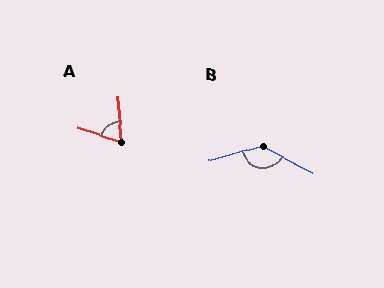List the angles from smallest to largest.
A (67°), B (136°).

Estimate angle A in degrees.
Approximately 67 degrees.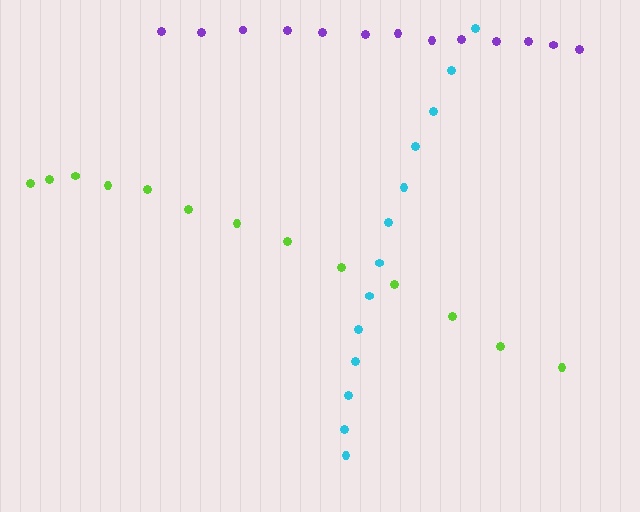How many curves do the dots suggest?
There are 3 distinct paths.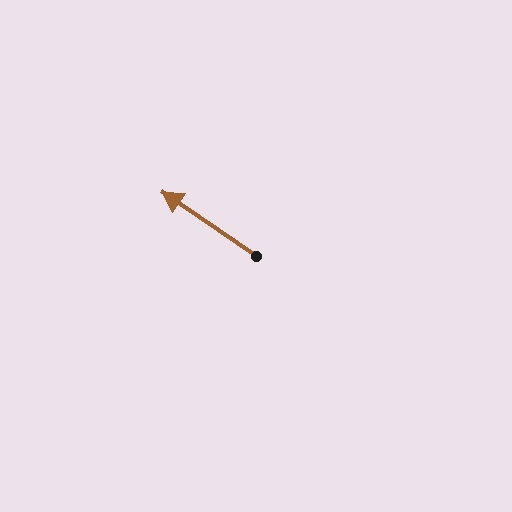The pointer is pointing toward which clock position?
Roughly 10 o'clock.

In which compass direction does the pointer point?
Northwest.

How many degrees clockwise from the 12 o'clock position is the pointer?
Approximately 304 degrees.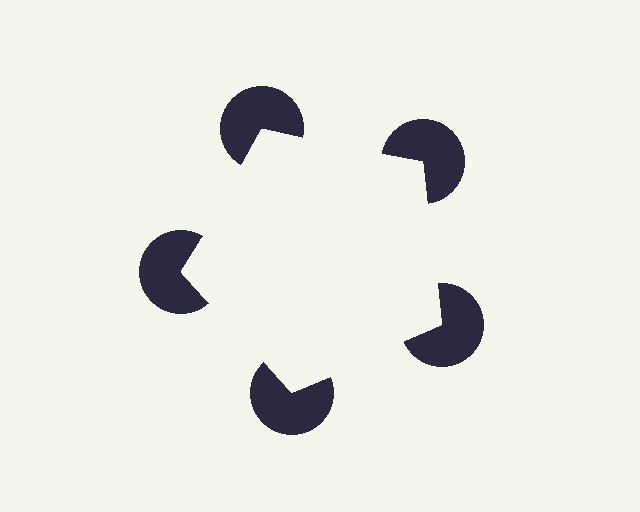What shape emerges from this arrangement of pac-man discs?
An illusory pentagon — its edges are inferred from the aligned wedge cuts in the pac-man discs, not physically drawn.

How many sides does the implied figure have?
5 sides.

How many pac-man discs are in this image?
There are 5 — one at each vertex of the illusory pentagon.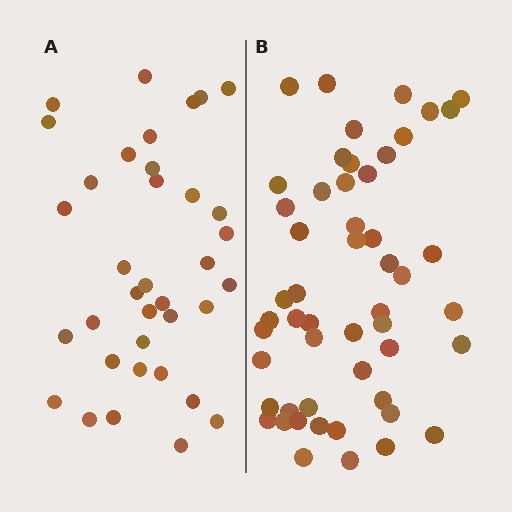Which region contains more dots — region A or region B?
Region B (the right region) has more dots.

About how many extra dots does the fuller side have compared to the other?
Region B has approximately 15 more dots than region A.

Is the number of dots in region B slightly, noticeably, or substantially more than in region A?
Region B has noticeably more, but not dramatically so. The ratio is roughly 1.4 to 1.